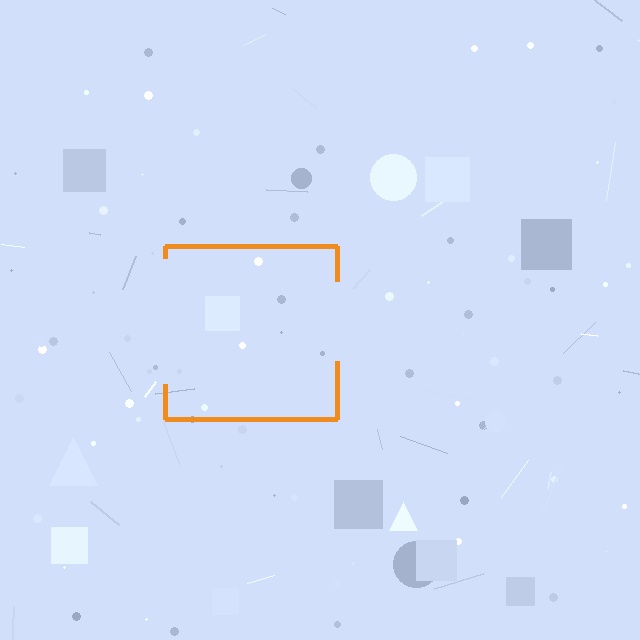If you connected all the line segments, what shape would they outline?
They would outline a square.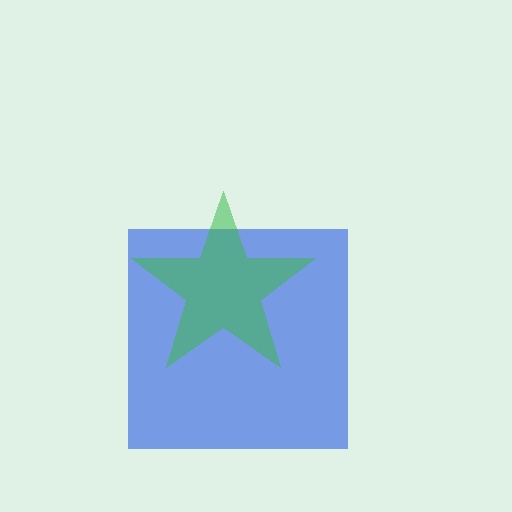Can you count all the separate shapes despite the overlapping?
Yes, there are 2 separate shapes.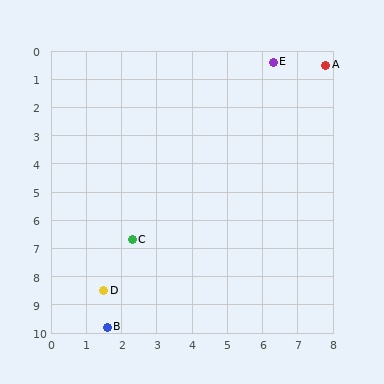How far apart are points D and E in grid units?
Points D and E are about 9.4 grid units apart.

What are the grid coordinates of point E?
Point E is at approximately (6.3, 0.4).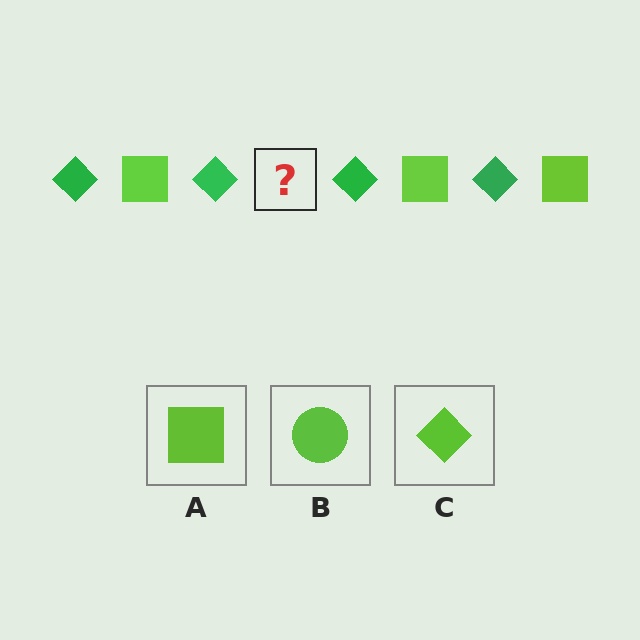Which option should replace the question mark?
Option A.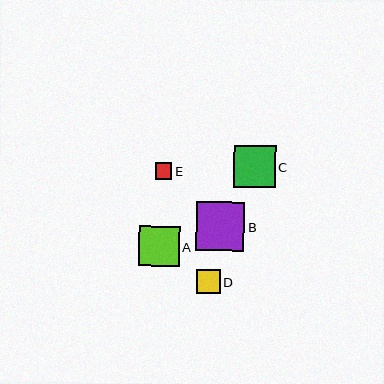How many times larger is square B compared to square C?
Square B is approximately 1.1 times the size of square C.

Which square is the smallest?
Square E is the smallest with a size of approximately 17 pixels.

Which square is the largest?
Square B is the largest with a size of approximately 49 pixels.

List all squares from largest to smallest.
From largest to smallest: B, C, A, D, E.